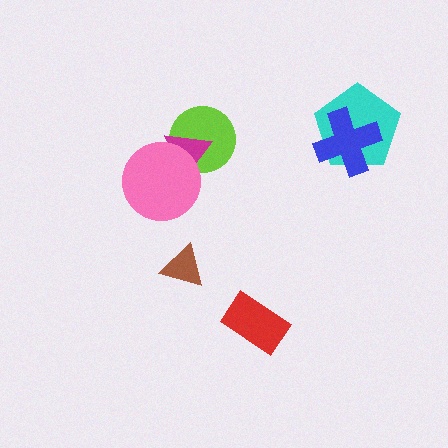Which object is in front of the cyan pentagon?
The blue cross is in front of the cyan pentagon.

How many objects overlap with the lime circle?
2 objects overlap with the lime circle.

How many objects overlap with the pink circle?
2 objects overlap with the pink circle.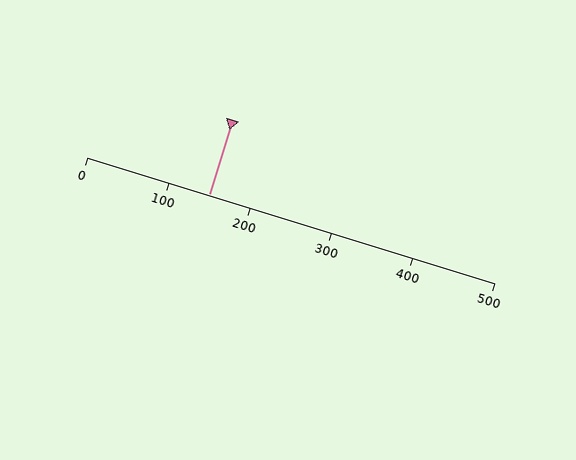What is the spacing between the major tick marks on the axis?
The major ticks are spaced 100 apart.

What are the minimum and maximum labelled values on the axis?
The axis runs from 0 to 500.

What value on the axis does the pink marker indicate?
The marker indicates approximately 150.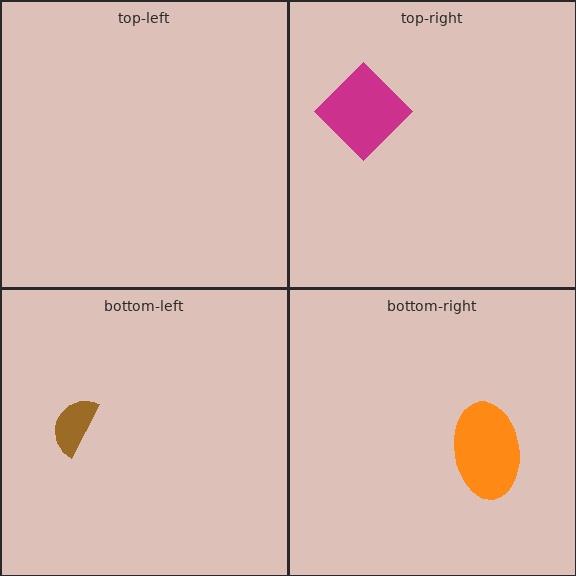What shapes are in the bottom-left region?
The brown semicircle.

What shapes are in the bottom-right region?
The orange ellipse.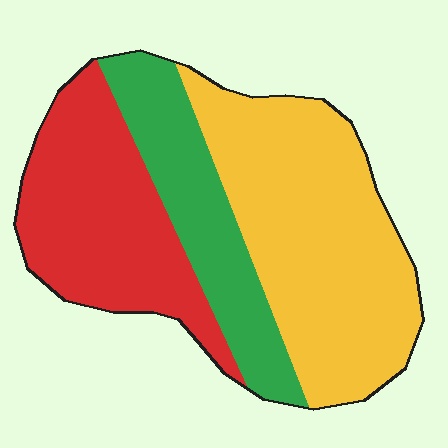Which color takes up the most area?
Yellow, at roughly 45%.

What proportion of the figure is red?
Red covers about 30% of the figure.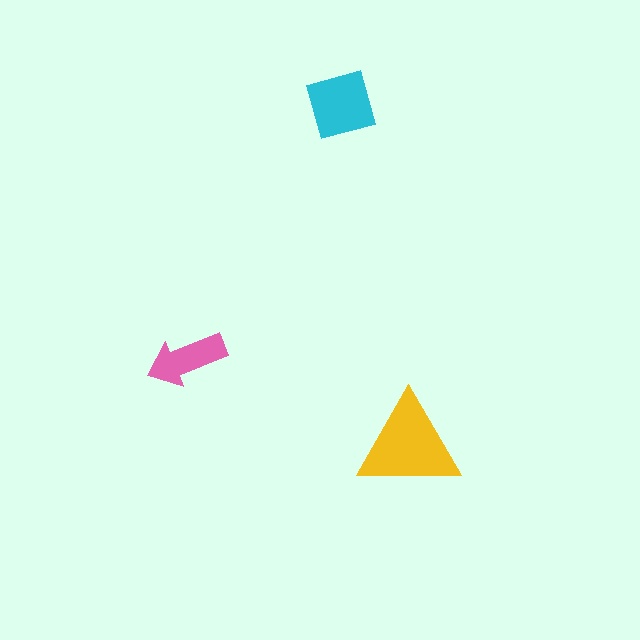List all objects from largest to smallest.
The yellow triangle, the cyan diamond, the pink arrow.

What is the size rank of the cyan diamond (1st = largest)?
2nd.